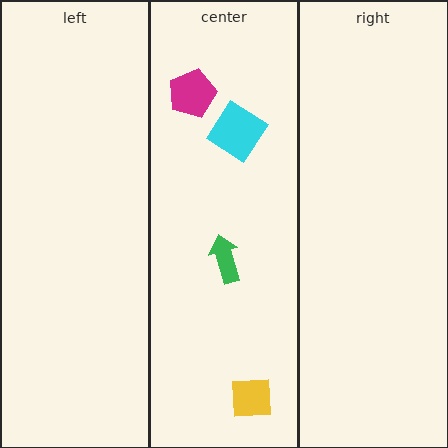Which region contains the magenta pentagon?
The center region.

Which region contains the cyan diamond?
The center region.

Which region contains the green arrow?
The center region.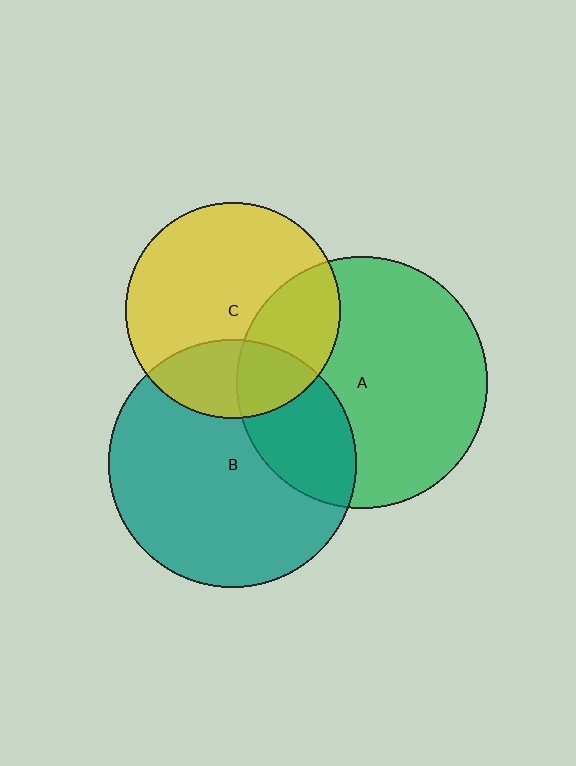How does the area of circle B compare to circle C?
Approximately 1.3 times.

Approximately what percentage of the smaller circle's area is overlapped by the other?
Approximately 30%.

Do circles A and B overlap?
Yes.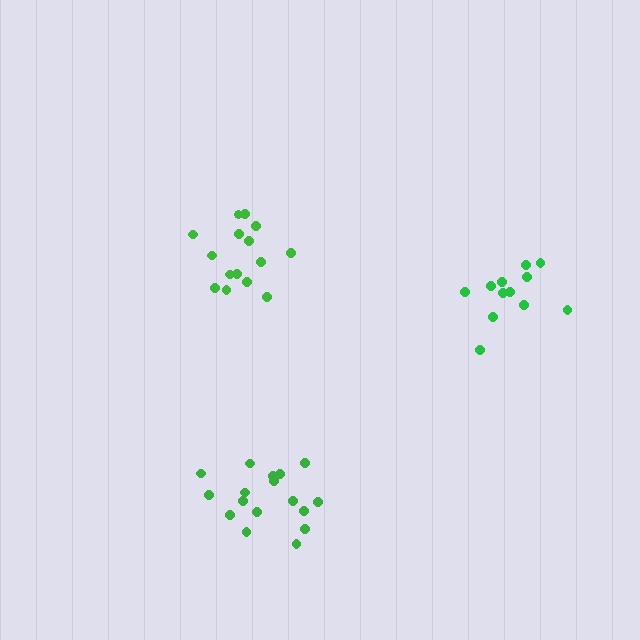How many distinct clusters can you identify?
There are 3 distinct clusters.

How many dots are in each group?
Group 1: 15 dots, Group 2: 17 dots, Group 3: 12 dots (44 total).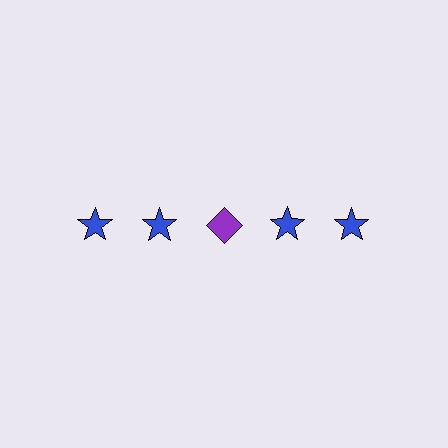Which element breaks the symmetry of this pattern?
The purple diamond in the top row, center column breaks the symmetry. All other shapes are blue stars.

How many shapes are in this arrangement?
There are 5 shapes arranged in a grid pattern.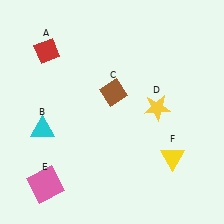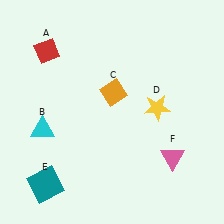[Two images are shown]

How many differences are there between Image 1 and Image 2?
There are 3 differences between the two images.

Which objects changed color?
C changed from brown to orange. E changed from pink to teal. F changed from yellow to pink.